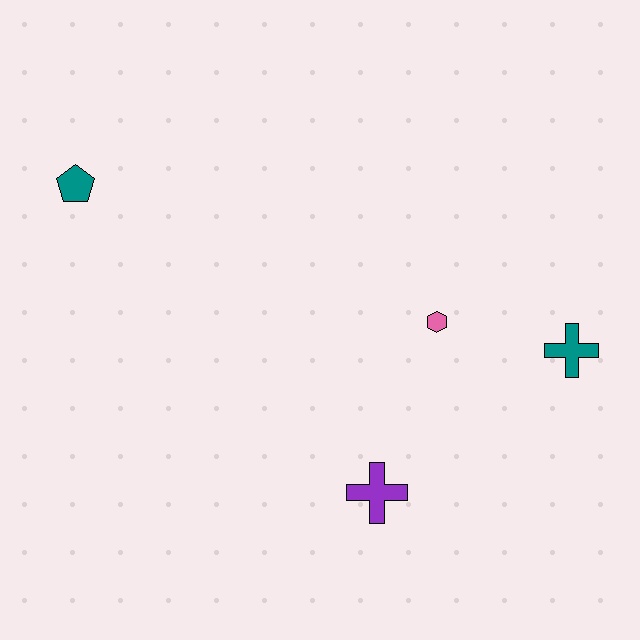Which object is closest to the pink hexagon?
The teal cross is closest to the pink hexagon.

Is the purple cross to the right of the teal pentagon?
Yes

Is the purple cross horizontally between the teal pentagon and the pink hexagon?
Yes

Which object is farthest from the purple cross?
The teal pentagon is farthest from the purple cross.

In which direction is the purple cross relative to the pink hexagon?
The purple cross is below the pink hexagon.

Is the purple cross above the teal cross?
No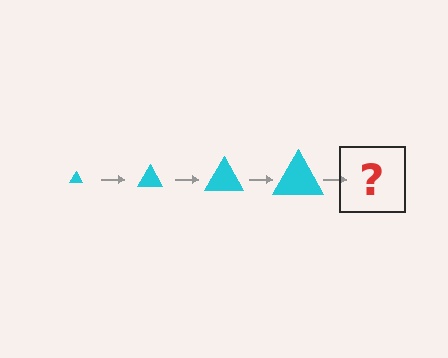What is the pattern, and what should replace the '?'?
The pattern is that the triangle gets progressively larger each step. The '?' should be a cyan triangle, larger than the previous one.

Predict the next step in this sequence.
The next step is a cyan triangle, larger than the previous one.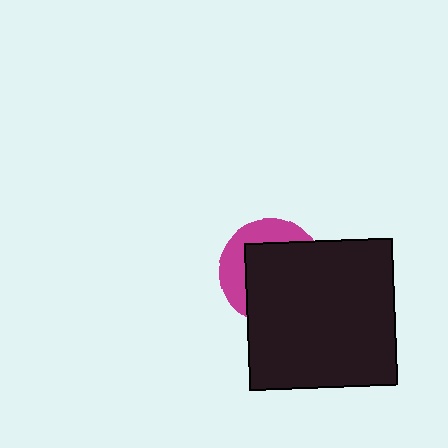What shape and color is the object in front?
The object in front is a black square.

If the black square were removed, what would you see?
You would see the complete magenta circle.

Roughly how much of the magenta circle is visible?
A small part of it is visible (roughly 34%).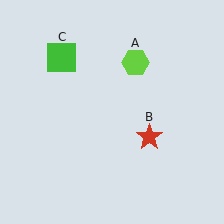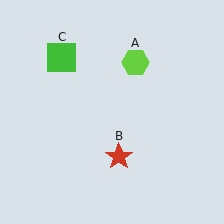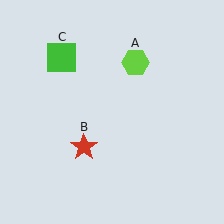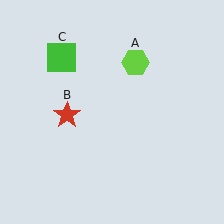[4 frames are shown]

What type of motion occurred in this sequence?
The red star (object B) rotated clockwise around the center of the scene.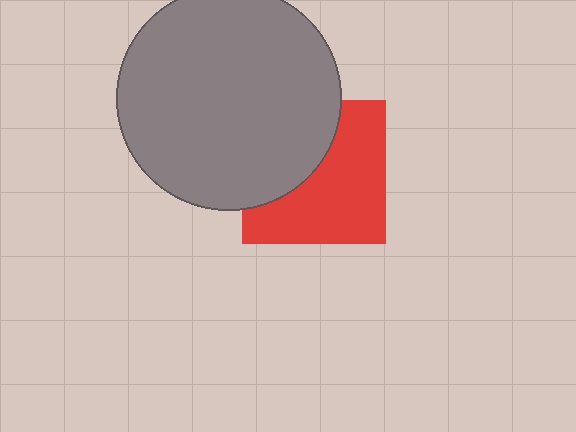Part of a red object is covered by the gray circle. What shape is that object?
It is a square.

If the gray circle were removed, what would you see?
You would see the complete red square.